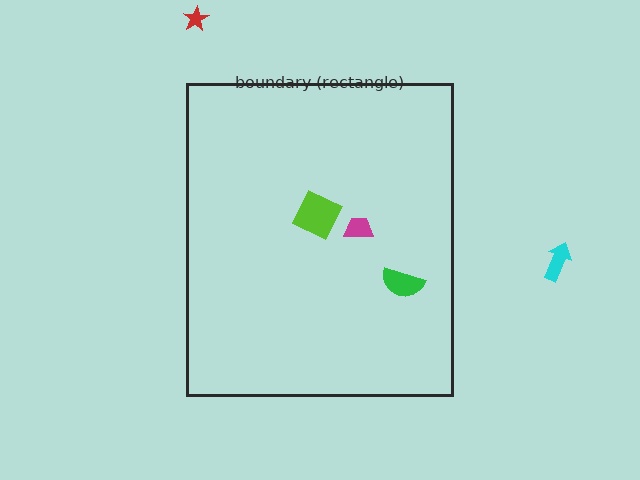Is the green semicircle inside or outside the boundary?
Inside.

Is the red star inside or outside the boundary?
Outside.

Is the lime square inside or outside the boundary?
Inside.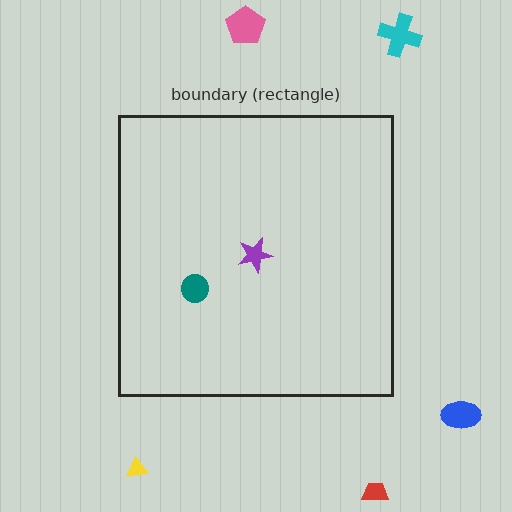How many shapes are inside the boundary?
2 inside, 5 outside.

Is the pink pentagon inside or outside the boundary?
Outside.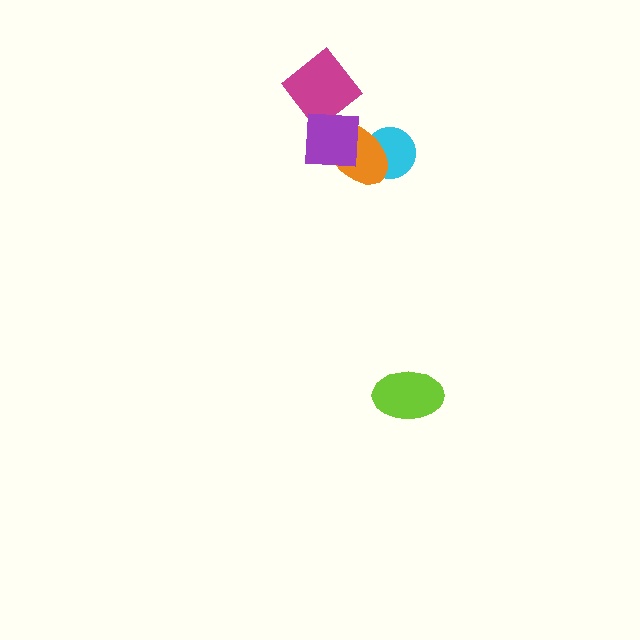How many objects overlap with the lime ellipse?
0 objects overlap with the lime ellipse.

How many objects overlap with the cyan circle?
1 object overlaps with the cyan circle.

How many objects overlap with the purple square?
2 objects overlap with the purple square.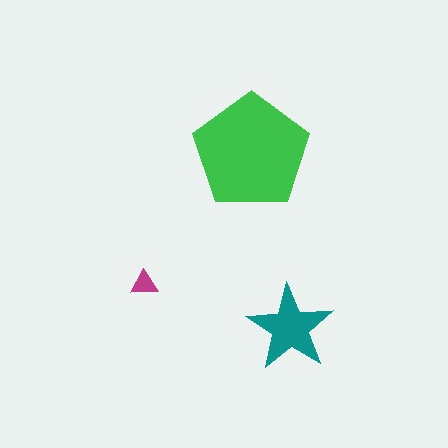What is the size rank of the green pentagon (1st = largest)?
1st.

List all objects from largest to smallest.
The green pentagon, the teal star, the magenta triangle.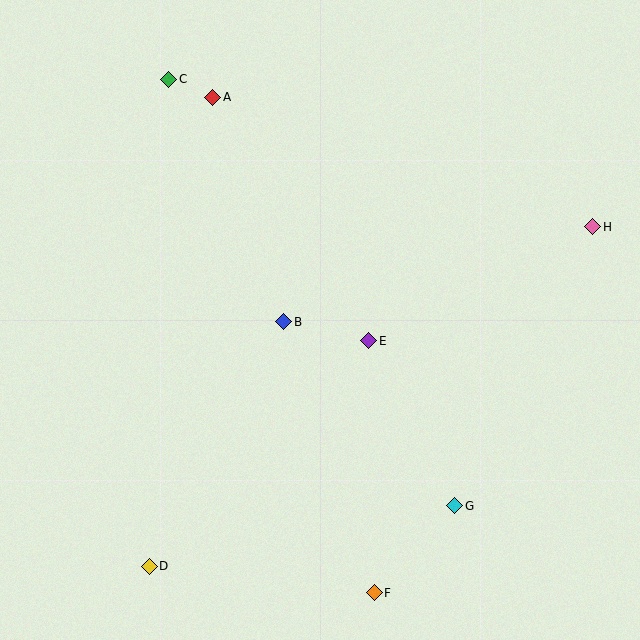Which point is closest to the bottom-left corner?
Point D is closest to the bottom-left corner.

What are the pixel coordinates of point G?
Point G is at (455, 506).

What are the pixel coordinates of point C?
Point C is at (169, 79).